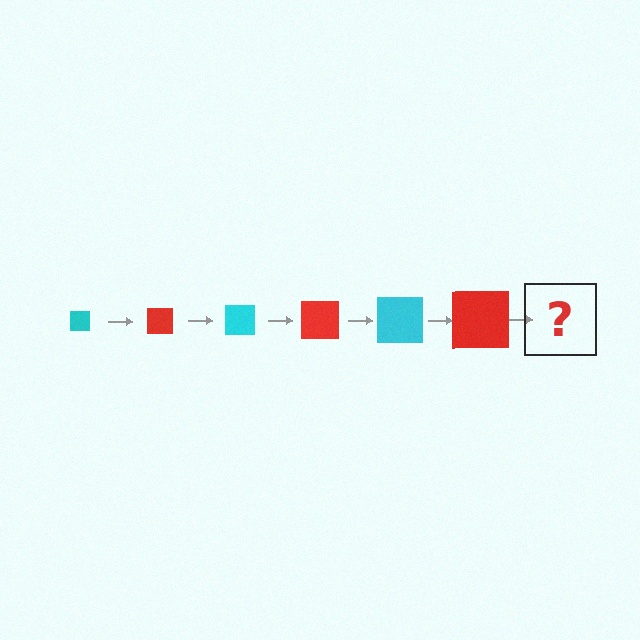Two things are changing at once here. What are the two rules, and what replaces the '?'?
The two rules are that the square grows larger each step and the color cycles through cyan and red. The '?' should be a cyan square, larger than the previous one.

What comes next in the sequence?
The next element should be a cyan square, larger than the previous one.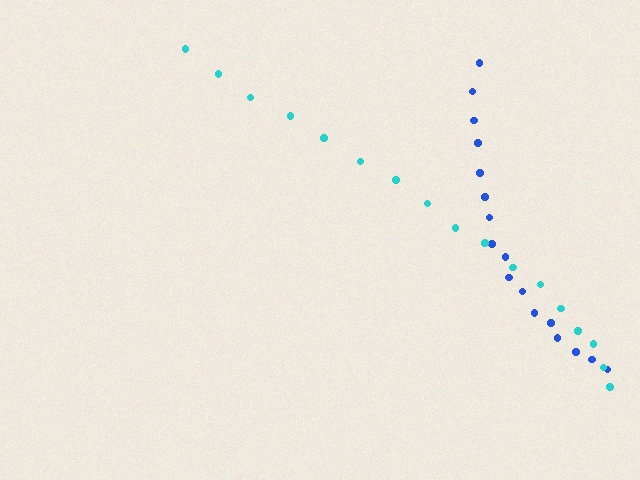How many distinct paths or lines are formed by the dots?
There are 2 distinct paths.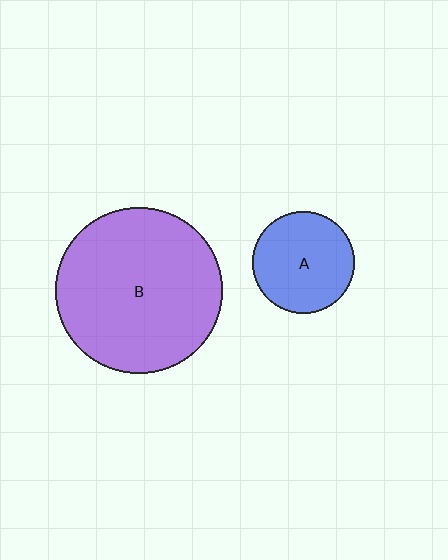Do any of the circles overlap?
No, none of the circles overlap.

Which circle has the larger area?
Circle B (purple).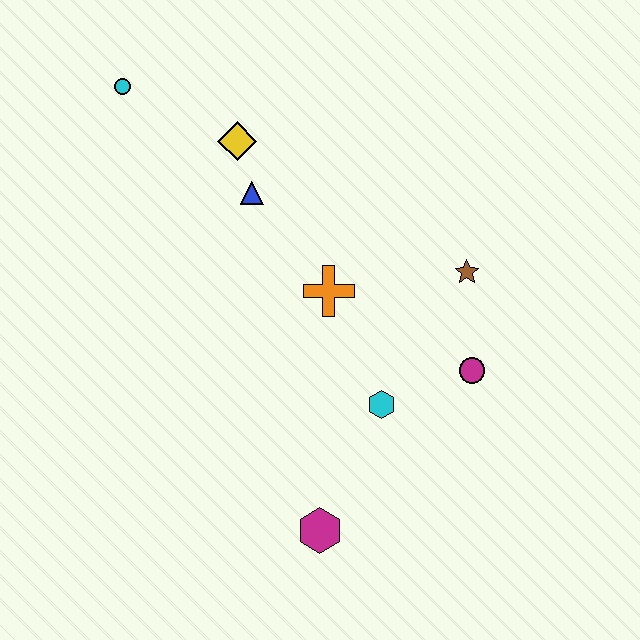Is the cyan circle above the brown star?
Yes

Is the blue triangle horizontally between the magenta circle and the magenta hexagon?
No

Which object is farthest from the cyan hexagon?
The cyan circle is farthest from the cyan hexagon.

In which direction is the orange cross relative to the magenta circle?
The orange cross is to the left of the magenta circle.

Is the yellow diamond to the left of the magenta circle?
Yes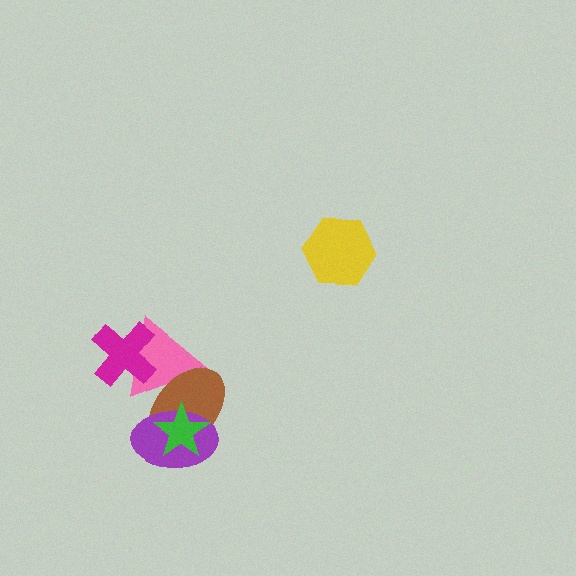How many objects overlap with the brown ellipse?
3 objects overlap with the brown ellipse.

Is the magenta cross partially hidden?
No, no other shape covers it.